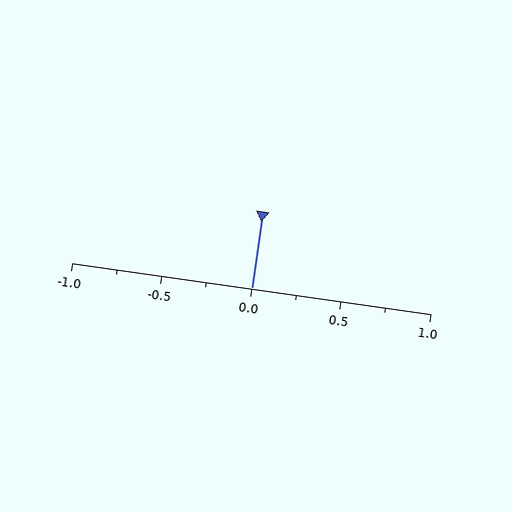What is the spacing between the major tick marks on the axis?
The major ticks are spaced 0.5 apart.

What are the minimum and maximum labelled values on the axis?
The axis runs from -1.0 to 1.0.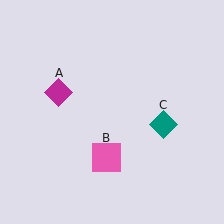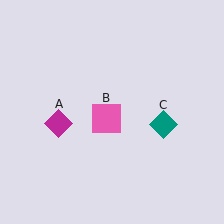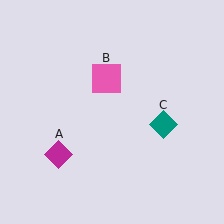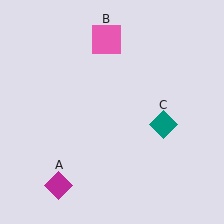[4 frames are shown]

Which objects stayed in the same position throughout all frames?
Teal diamond (object C) remained stationary.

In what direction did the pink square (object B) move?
The pink square (object B) moved up.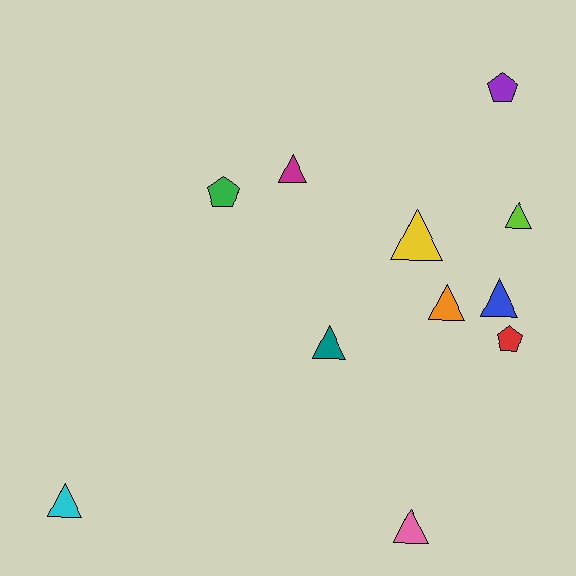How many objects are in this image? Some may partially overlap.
There are 11 objects.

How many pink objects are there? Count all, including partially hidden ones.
There is 1 pink object.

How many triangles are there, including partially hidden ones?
There are 8 triangles.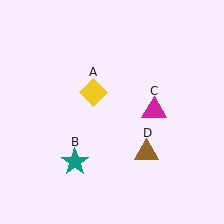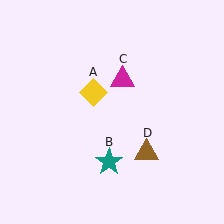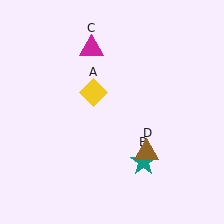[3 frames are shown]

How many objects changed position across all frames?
2 objects changed position: teal star (object B), magenta triangle (object C).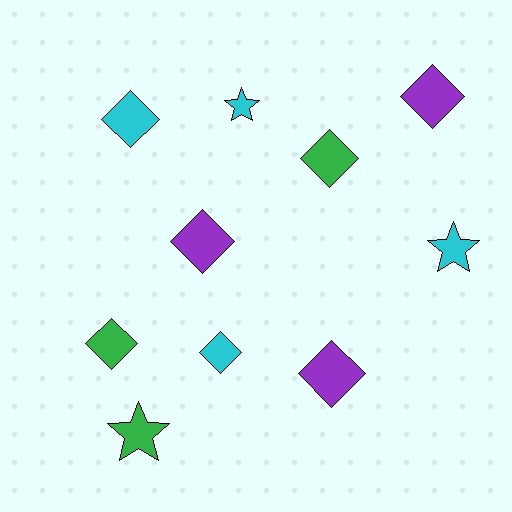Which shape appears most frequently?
Diamond, with 7 objects.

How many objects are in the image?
There are 10 objects.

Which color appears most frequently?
Cyan, with 4 objects.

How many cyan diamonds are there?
There are 2 cyan diamonds.